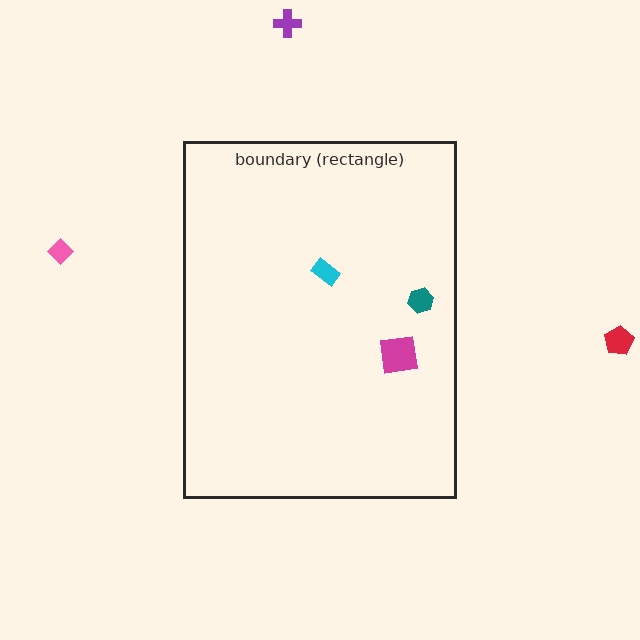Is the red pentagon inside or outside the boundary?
Outside.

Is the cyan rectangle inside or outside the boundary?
Inside.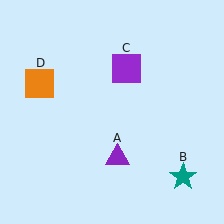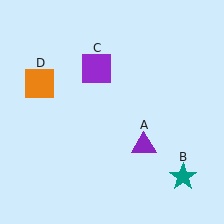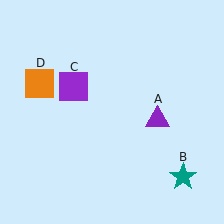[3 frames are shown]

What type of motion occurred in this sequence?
The purple triangle (object A), purple square (object C) rotated counterclockwise around the center of the scene.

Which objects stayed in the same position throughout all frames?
Teal star (object B) and orange square (object D) remained stationary.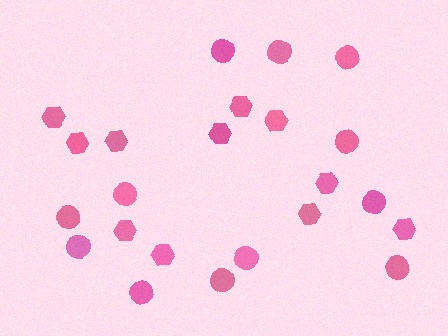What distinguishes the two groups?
There are 2 groups: one group of hexagons (11) and one group of circles (12).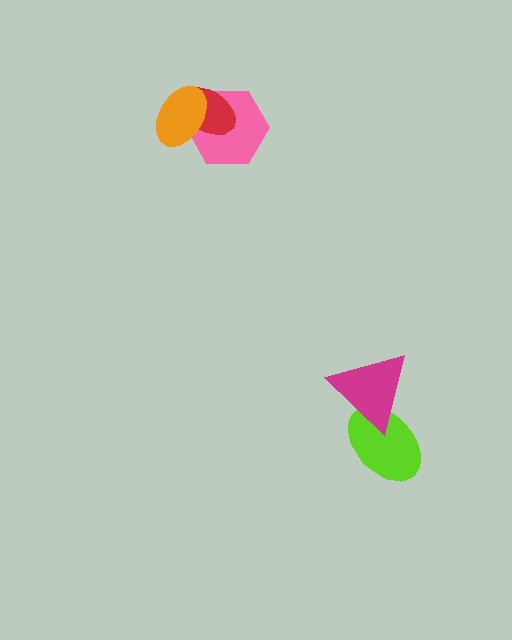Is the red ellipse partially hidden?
Yes, it is partially covered by another shape.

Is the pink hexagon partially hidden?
Yes, it is partially covered by another shape.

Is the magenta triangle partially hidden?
No, no other shape covers it.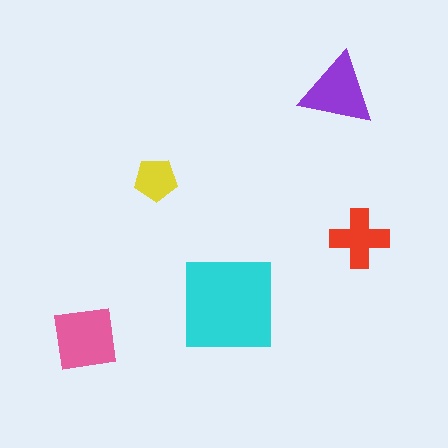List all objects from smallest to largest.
The yellow pentagon, the red cross, the purple triangle, the pink square, the cyan square.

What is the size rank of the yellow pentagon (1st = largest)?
5th.